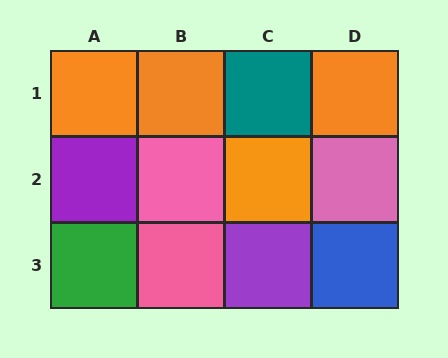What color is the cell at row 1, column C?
Teal.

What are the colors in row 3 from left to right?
Green, pink, purple, blue.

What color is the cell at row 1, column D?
Orange.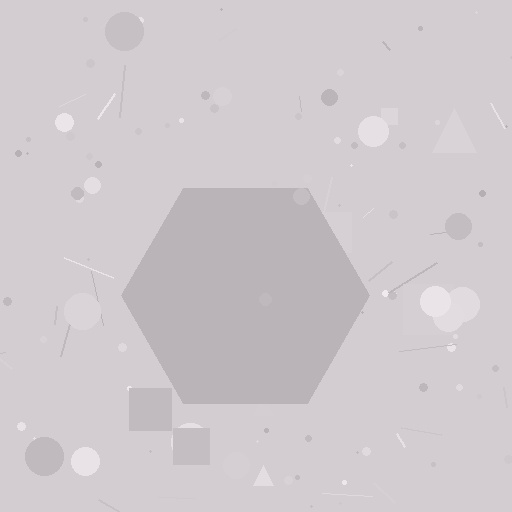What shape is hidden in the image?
A hexagon is hidden in the image.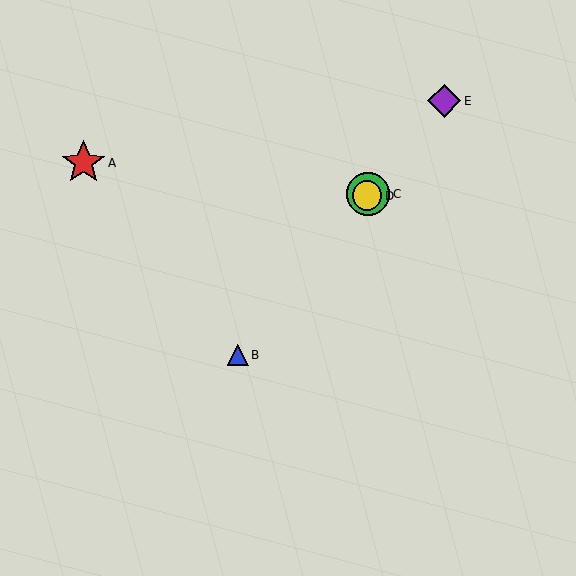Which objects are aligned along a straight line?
Objects B, C, D, E are aligned along a straight line.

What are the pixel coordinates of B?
Object B is at (238, 355).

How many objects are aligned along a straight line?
4 objects (B, C, D, E) are aligned along a straight line.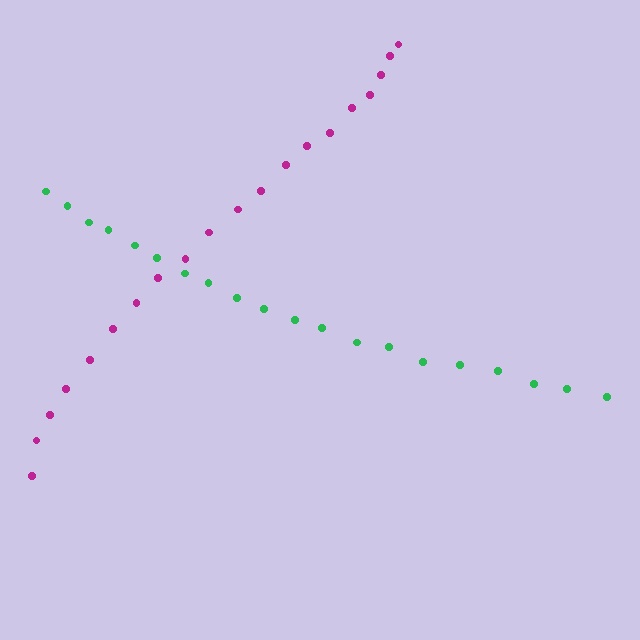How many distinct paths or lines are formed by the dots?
There are 2 distinct paths.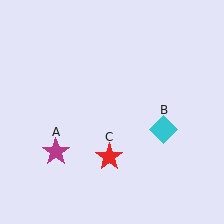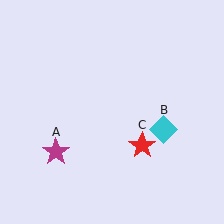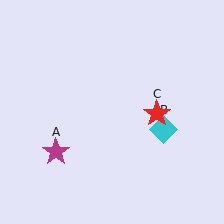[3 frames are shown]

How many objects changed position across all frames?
1 object changed position: red star (object C).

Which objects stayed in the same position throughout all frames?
Magenta star (object A) and cyan diamond (object B) remained stationary.